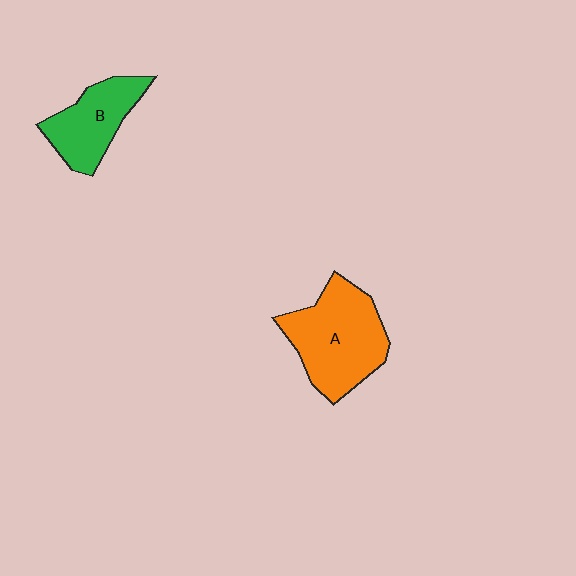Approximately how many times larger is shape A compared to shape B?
Approximately 1.5 times.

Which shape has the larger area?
Shape A (orange).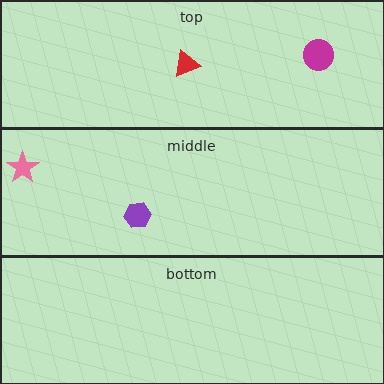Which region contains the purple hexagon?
The middle region.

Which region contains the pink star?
The middle region.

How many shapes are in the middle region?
2.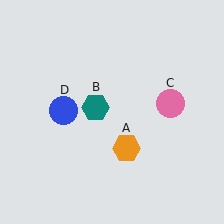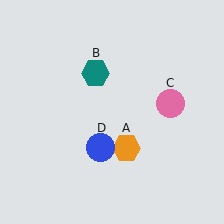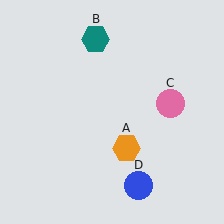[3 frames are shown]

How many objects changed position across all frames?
2 objects changed position: teal hexagon (object B), blue circle (object D).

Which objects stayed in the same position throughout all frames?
Orange hexagon (object A) and pink circle (object C) remained stationary.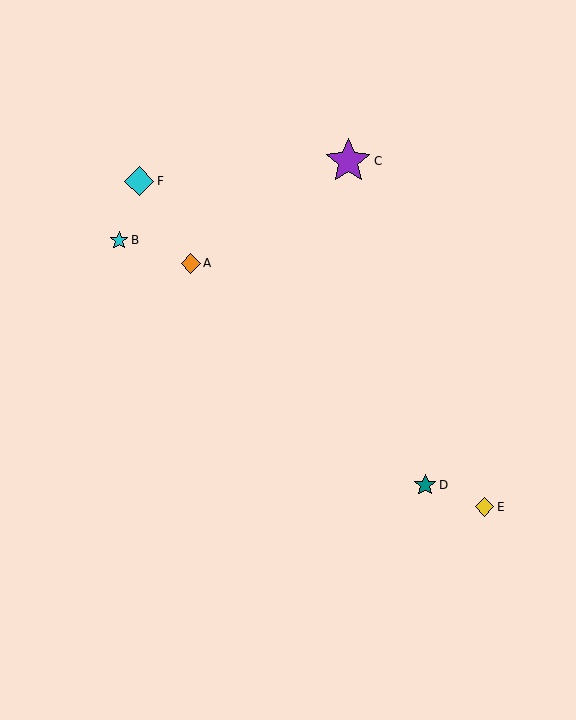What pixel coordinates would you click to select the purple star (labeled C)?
Click at (348, 161) to select the purple star C.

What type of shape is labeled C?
Shape C is a purple star.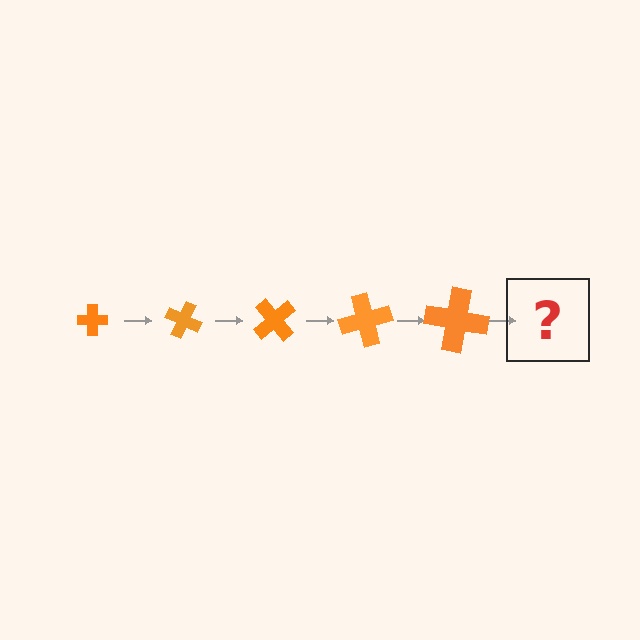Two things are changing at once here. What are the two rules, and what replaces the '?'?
The two rules are that the cross grows larger each step and it rotates 25 degrees each step. The '?' should be a cross, larger than the previous one and rotated 125 degrees from the start.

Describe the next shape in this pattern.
It should be a cross, larger than the previous one and rotated 125 degrees from the start.